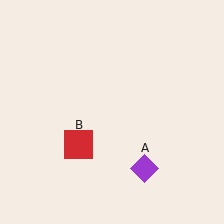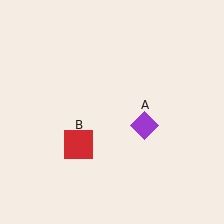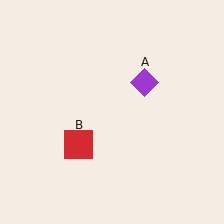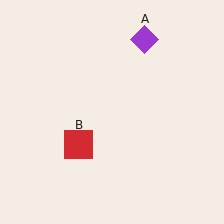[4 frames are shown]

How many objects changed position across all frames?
1 object changed position: purple diamond (object A).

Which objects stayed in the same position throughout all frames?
Red square (object B) remained stationary.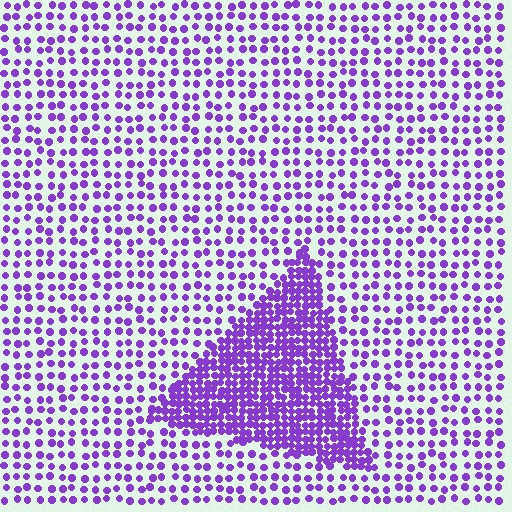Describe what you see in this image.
The image contains small purple elements arranged at two different densities. A triangle-shaped region is visible where the elements are more densely packed than the surrounding area.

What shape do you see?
I see a triangle.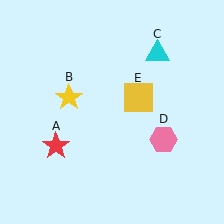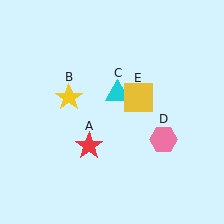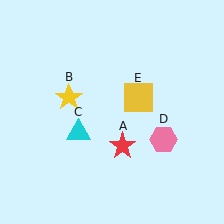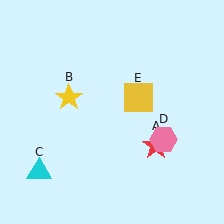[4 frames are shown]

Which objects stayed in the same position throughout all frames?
Yellow star (object B) and pink hexagon (object D) and yellow square (object E) remained stationary.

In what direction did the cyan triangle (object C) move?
The cyan triangle (object C) moved down and to the left.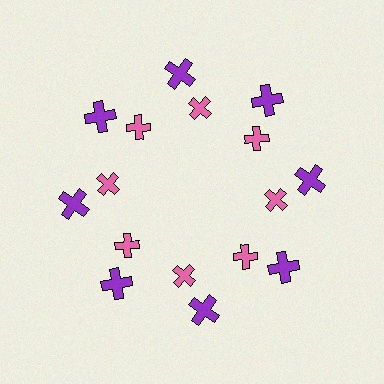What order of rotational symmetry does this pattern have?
This pattern has 8-fold rotational symmetry.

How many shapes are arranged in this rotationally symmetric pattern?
There are 16 shapes, arranged in 8 groups of 2.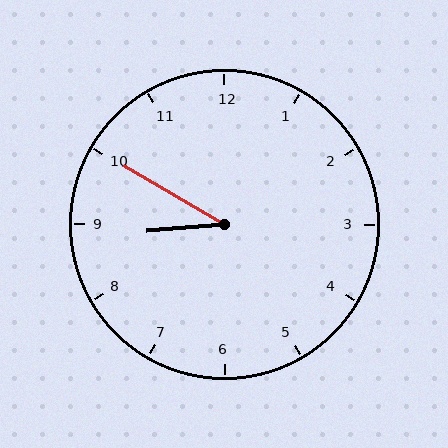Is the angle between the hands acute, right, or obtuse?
It is acute.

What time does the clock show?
8:50.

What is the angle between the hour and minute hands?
Approximately 35 degrees.